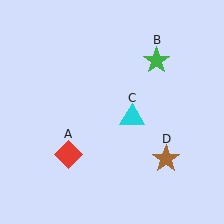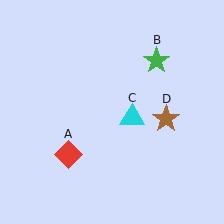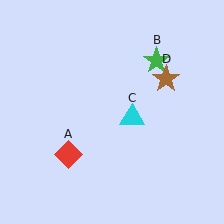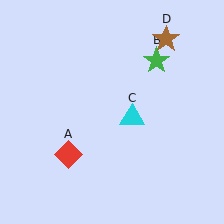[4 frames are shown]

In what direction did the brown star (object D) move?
The brown star (object D) moved up.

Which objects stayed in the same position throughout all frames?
Red diamond (object A) and green star (object B) and cyan triangle (object C) remained stationary.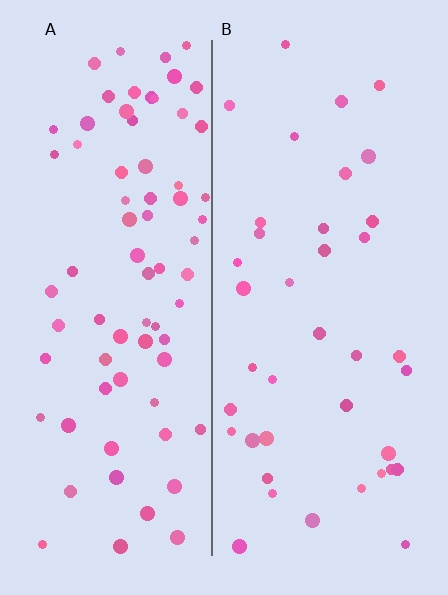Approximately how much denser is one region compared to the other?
Approximately 1.9× — region A over region B.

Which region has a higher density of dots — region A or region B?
A (the left).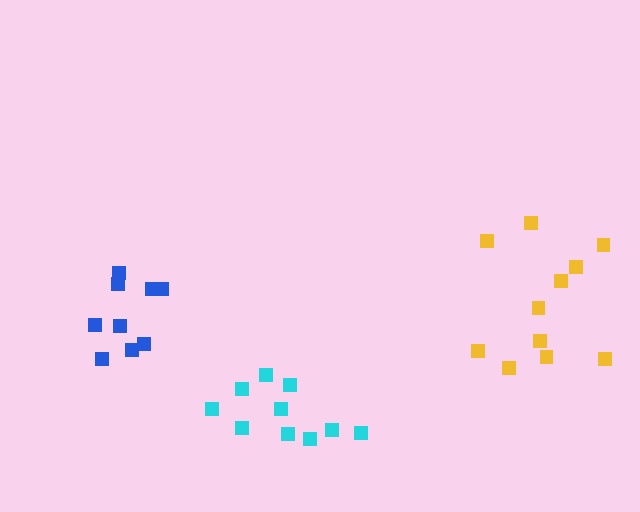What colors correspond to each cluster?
The clusters are colored: cyan, yellow, blue.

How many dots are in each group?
Group 1: 10 dots, Group 2: 11 dots, Group 3: 9 dots (30 total).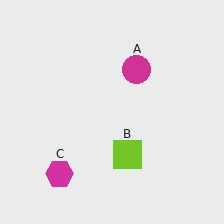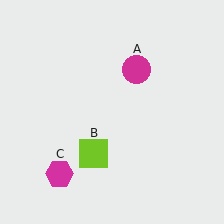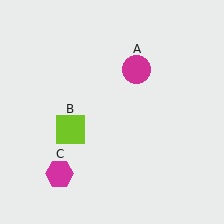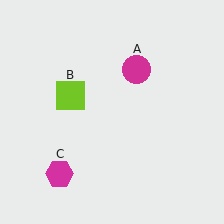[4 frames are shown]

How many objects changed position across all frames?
1 object changed position: lime square (object B).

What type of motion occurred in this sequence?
The lime square (object B) rotated clockwise around the center of the scene.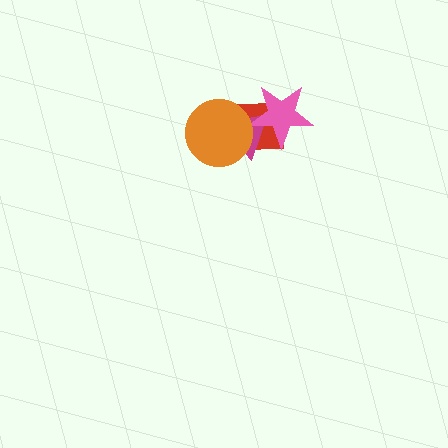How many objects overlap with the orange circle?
2 objects overlap with the orange circle.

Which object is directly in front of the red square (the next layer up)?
The magenta triangle is directly in front of the red square.